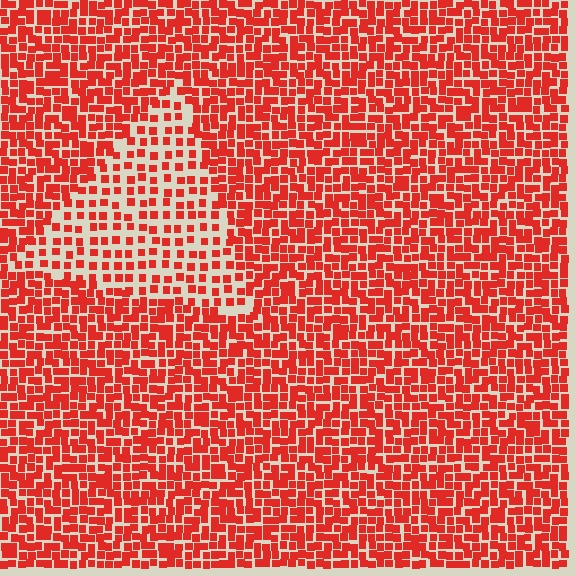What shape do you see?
I see a triangle.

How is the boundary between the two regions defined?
The boundary is defined by a change in element density (approximately 2.0x ratio). All elements are the same color, size, and shape.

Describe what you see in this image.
The image contains small red elements arranged at two different densities. A triangle-shaped region is visible where the elements are less densely packed than the surrounding area.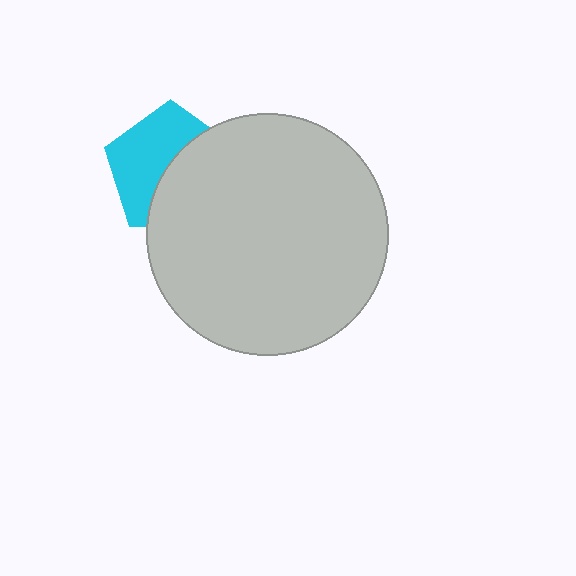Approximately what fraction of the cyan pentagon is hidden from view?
Roughly 50% of the cyan pentagon is hidden behind the light gray circle.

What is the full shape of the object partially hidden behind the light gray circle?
The partially hidden object is a cyan pentagon.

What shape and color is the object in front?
The object in front is a light gray circle.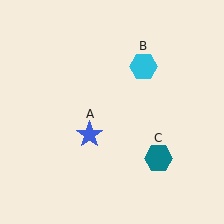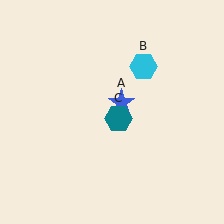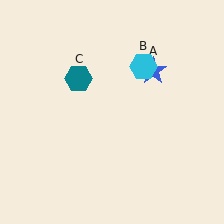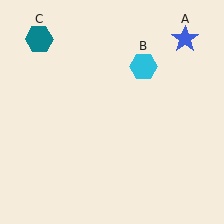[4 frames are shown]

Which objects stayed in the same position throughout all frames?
Cyan hexagon (object B) remained stationary.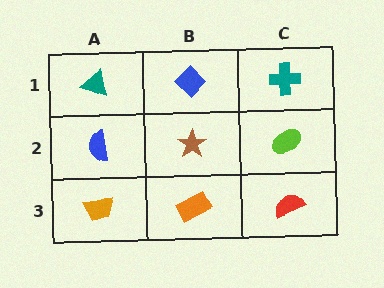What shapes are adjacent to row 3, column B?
A brown star (row 2, column B), an orange trapezoid (row 3, column A), a red semicircle (row 3, column C).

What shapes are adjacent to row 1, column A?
A blue semicircle (row 2, column A), a blue diamond (row 1, column B).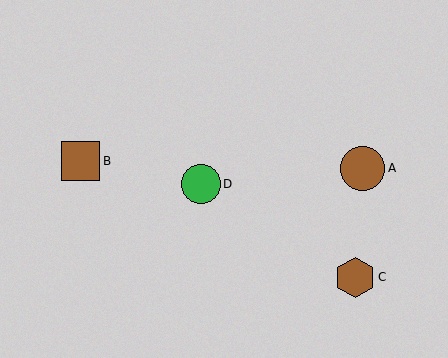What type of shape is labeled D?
Shape D is a green circle.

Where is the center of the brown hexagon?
The center of the brown hexagon is at (355, 277).